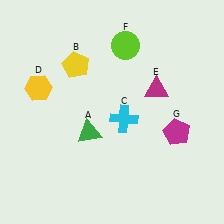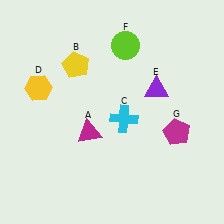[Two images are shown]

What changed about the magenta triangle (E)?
In Image 1, E is magenta. In Image 2, it changed to purple.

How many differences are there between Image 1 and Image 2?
There are 2 differences between the two images.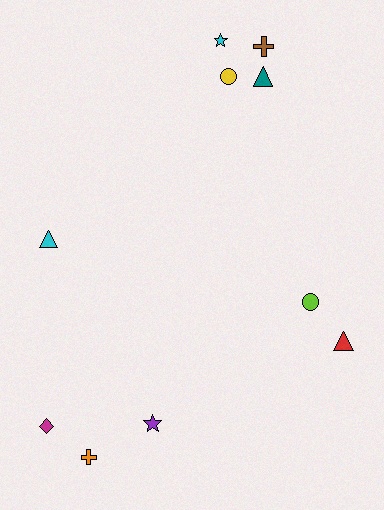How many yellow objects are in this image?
There is 1 yellow object.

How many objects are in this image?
There are 10 objects.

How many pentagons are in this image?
There are no pentagons.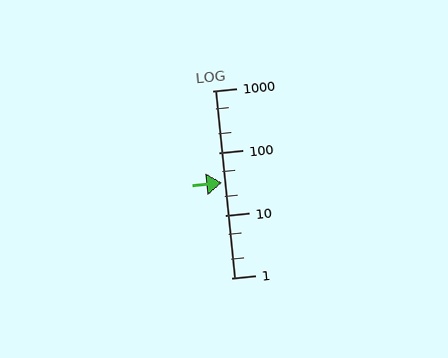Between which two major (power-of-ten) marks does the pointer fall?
The pointer is between 10 and 100.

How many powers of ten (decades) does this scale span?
The scale spans 3 decades, from 1 to 1000.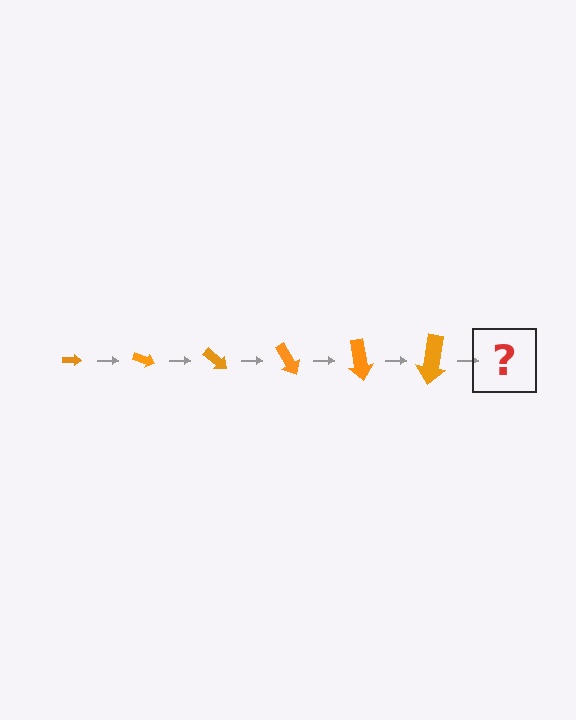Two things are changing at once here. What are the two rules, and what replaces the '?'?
The two rules are that the arrow grows larger each step and it rotates 20 degrees each step. The '?' should be an arrow, larger than the previous one and rotated 120 degrees from the start.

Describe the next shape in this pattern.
It should be an arrow, larger than the previous one and rotated 120 degrees from the start.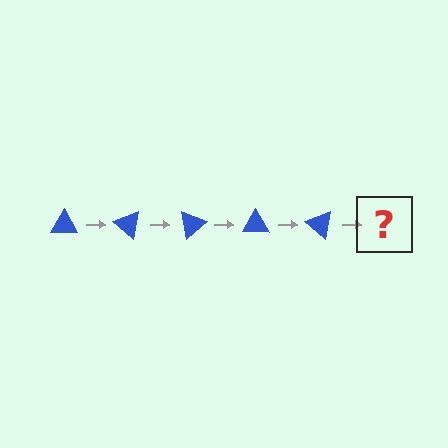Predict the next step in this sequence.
The next step is a blue triangle rotated 200 degrees.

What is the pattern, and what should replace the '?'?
The pattern is that the triangle rotates 40 degrees each step. The '?' should be a blue triangle rotated 200 degrees.